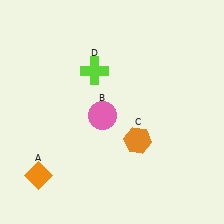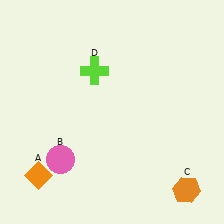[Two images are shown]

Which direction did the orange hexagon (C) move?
The orange hexagon (C) moved down.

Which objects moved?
The objects that moved are: the pink circle (B), the orange hexagon (C).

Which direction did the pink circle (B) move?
The pink circle (B) moved down.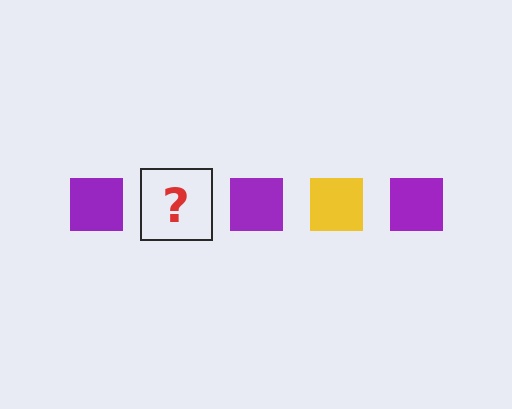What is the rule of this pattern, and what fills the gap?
The rule is that the pattern cycles through purple, yellow squares. The gap should be filled with a yellow square.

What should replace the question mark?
The question mark should be replaced with a yellow square.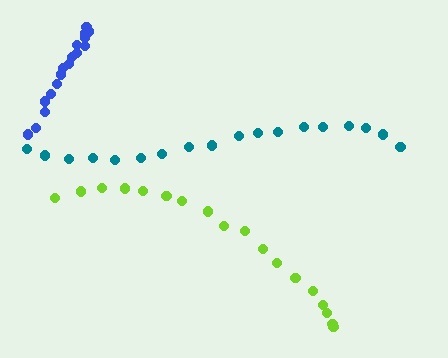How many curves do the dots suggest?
There are 3 distinct paths.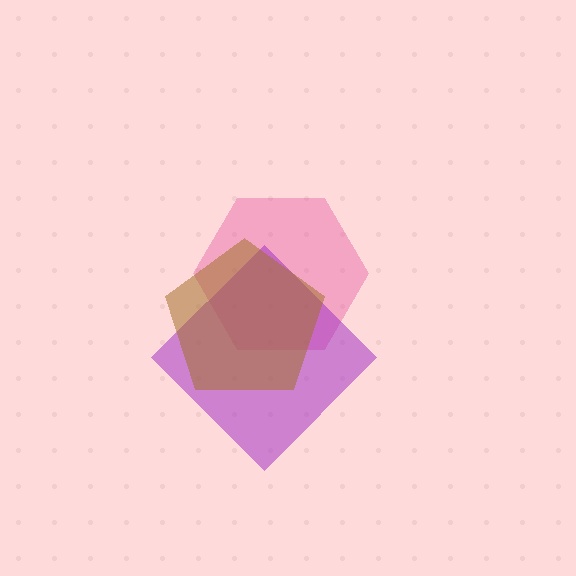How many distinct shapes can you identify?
There are 3 distinct shapes: a pink hexagon, a purple diamond, a brown pentagon.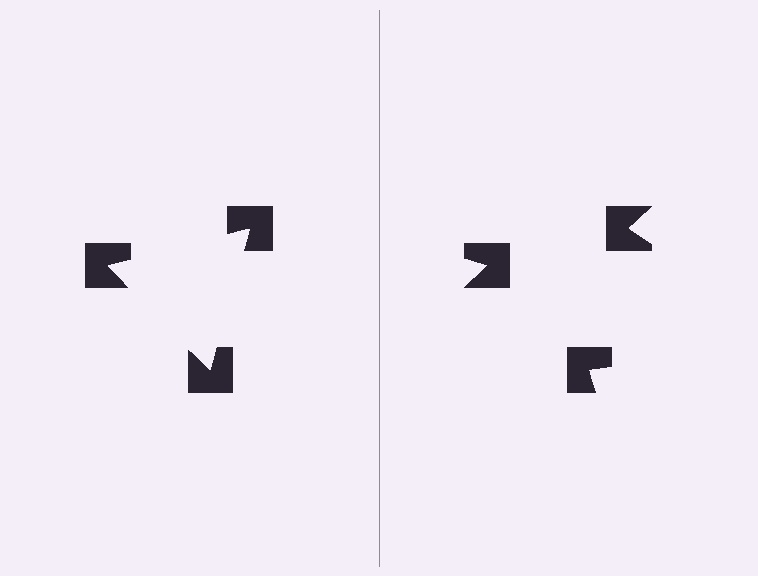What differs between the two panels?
The notched squares are positioned identically on both sides; only the wedge orientations differ. On the left they align to a triangle; on the right they are misaligned.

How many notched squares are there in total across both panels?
6 — 3 on each side.